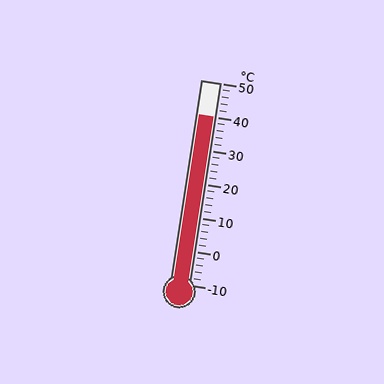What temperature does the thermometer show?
The thermometer shows approximately 40°C.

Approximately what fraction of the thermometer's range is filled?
The thermometer is filled to approximately 85% of its range.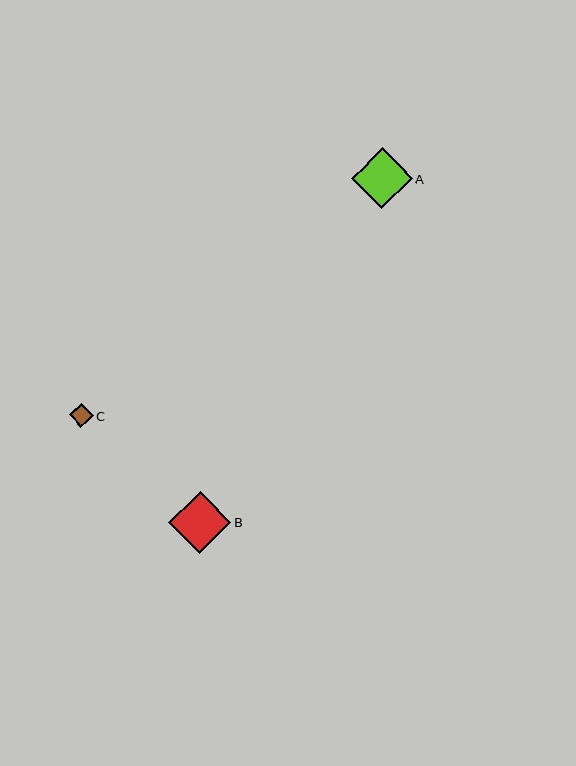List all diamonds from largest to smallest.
From largest to smallest: B, A, C.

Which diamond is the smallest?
Diamond C is the smallest with a size of approximately 24 pixels.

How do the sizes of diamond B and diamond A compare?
Diamond B and diamond A are approximately the same size.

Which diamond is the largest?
Diamond B is the largest with a size of approximately 62 pixels.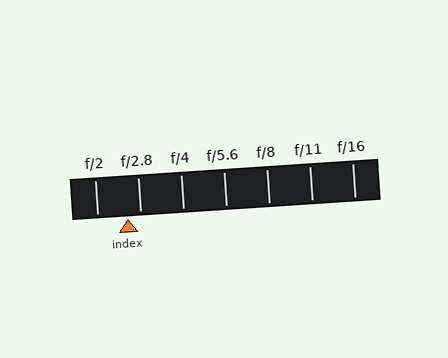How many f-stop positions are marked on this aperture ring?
There are 7 f-stop positions marked.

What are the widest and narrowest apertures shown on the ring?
The widest aperture shown is f/2 and the narrowest is f/16.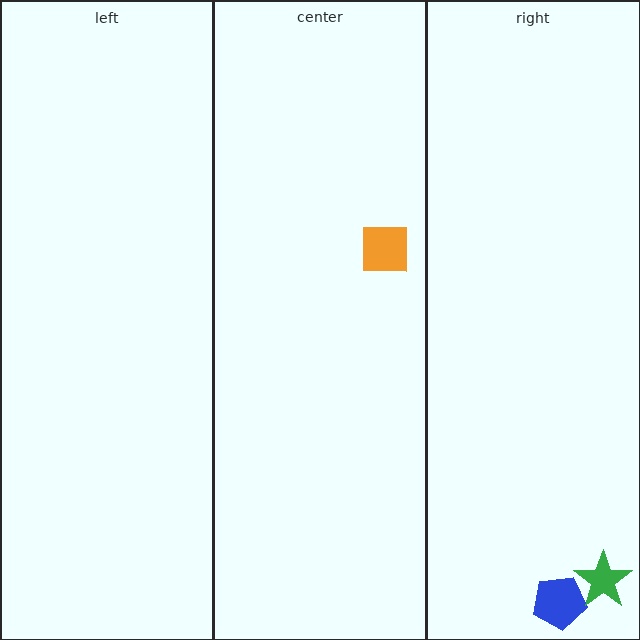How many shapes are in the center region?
1.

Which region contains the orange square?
The center region.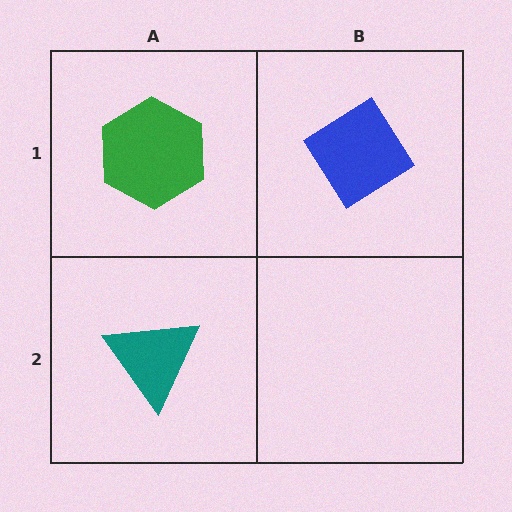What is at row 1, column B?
A blue diamond.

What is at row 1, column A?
A green hexagon.